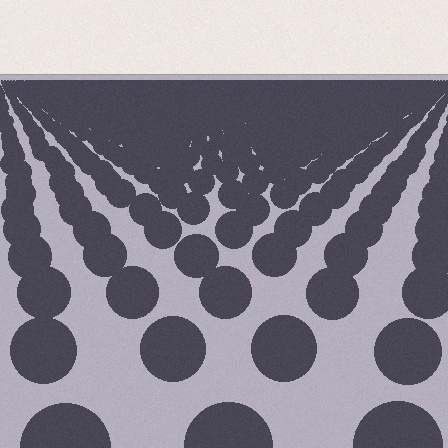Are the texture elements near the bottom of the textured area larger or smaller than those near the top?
Larger. Near the bottom, elements are closer to the viewer and appear at a bigger on-screen size.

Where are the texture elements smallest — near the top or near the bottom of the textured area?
Near the top.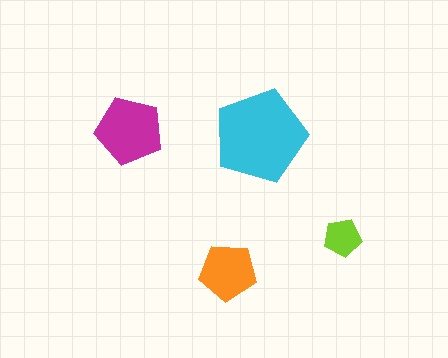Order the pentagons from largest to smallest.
the cyan one, the magenta one, the orange one, the lime one.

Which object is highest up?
The magenta pentagon is topmost.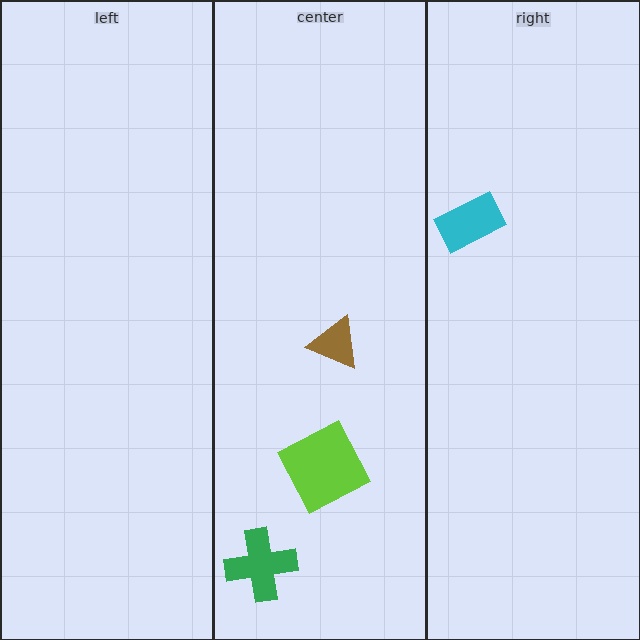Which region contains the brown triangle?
The center region.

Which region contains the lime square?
The center region.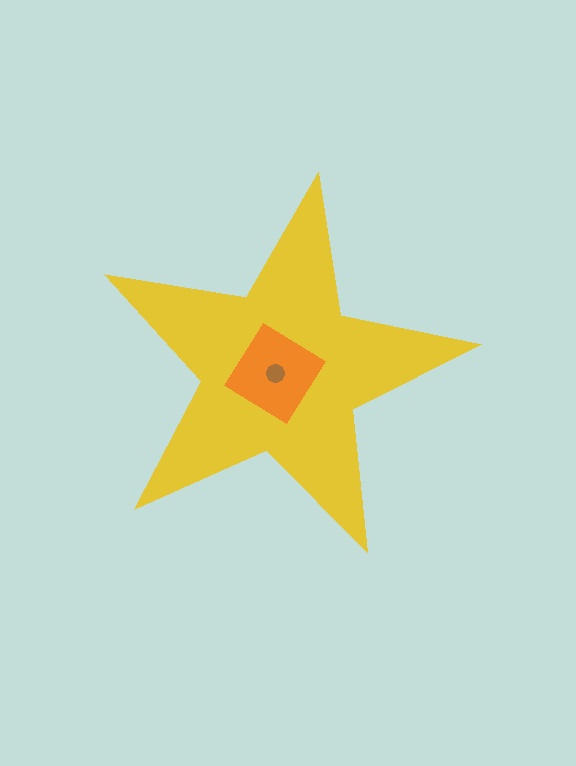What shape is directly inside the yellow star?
The orange diamond.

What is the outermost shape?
The yellow star.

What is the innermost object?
The brown circle.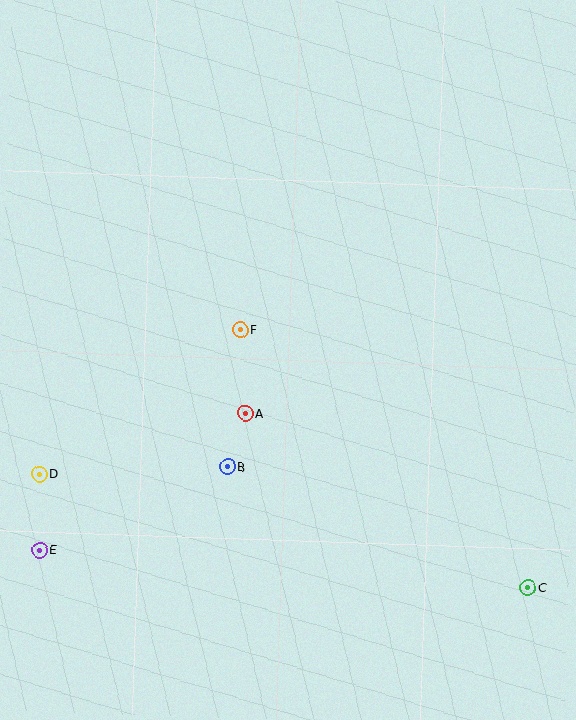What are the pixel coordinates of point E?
Point E is at (40, 550).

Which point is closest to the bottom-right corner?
Point C is closest to the bottom-right corner.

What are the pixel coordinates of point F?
Point F is at (240, 329).